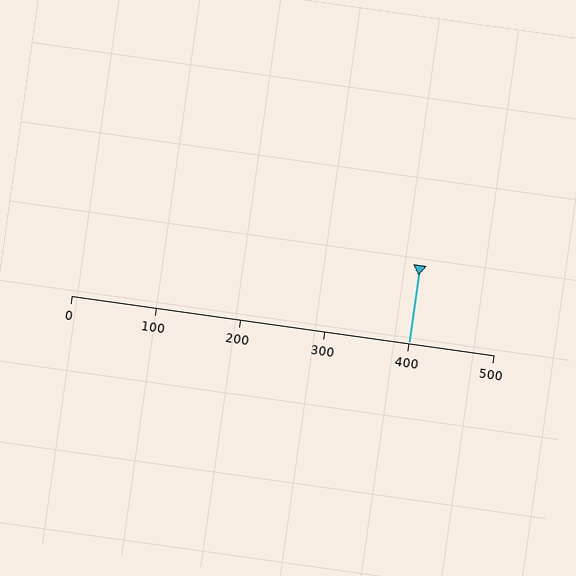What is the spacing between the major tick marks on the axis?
The major ticks are spaced 100 apart.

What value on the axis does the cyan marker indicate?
The marker indicates approximately 400.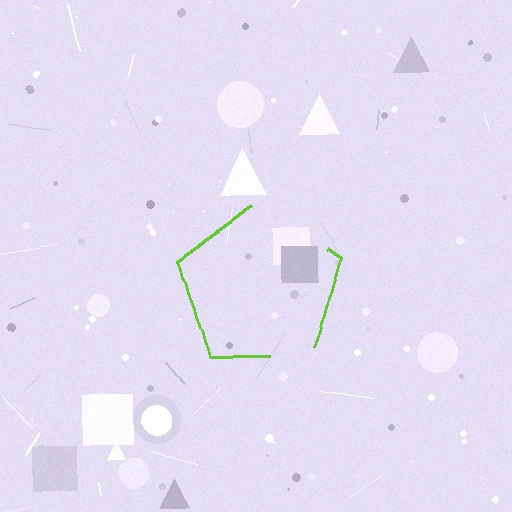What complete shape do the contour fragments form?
The contour fragments form a pentagon.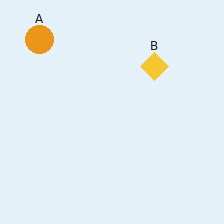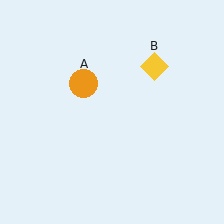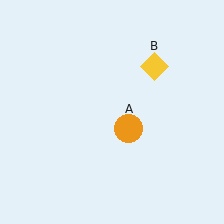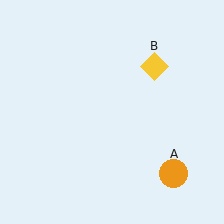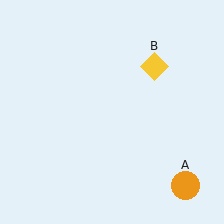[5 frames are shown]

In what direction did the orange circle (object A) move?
The orange circle (object A) moved down and to the right.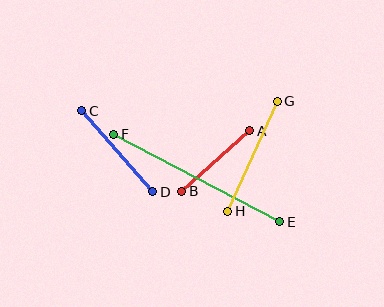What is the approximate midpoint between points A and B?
The midpoint is at approximately (216, 161) pixels.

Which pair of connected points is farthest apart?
Points E and F are farthest apart.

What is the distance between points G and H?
The distance is approximately 121 pixels.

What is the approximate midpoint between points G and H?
The midpoint is at approximately (253, 156) pixels.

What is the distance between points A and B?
The distance is approximately 91 pixels.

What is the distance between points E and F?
The distance is approximately 188 pixels.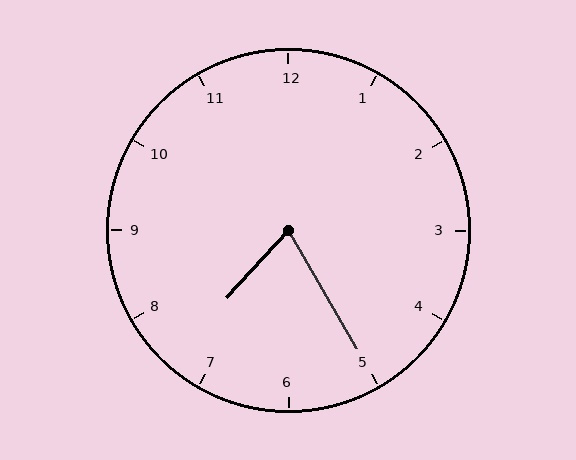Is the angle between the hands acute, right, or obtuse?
It is acute.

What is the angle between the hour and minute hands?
Approximately 72 degrees.